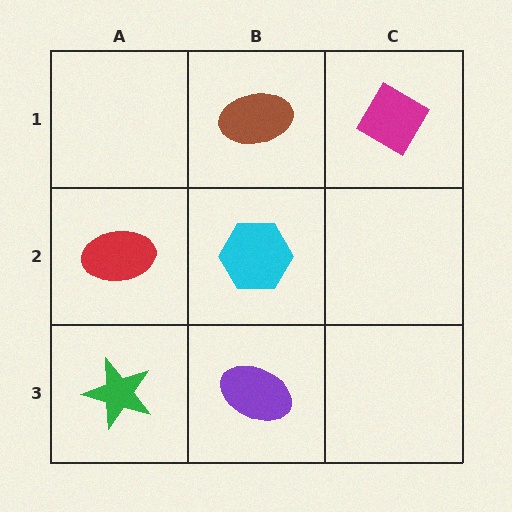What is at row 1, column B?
A brown ellipse.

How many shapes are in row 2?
2 shapes.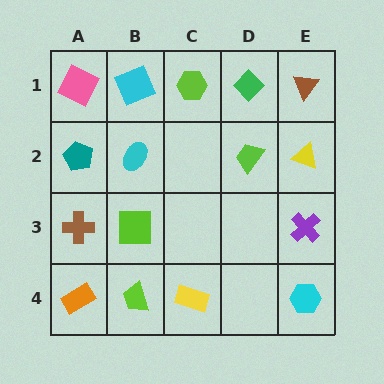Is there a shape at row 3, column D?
No, that cell is empty.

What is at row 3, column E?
A purple cross.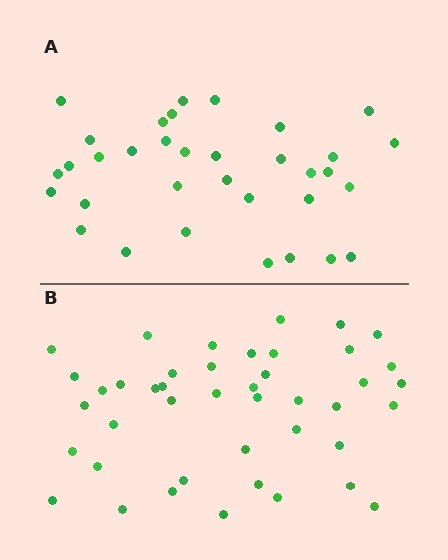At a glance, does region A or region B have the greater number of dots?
Region B (the bottom region) has more dots.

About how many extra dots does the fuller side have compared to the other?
Region B has roughly 8 or so more dots than region A.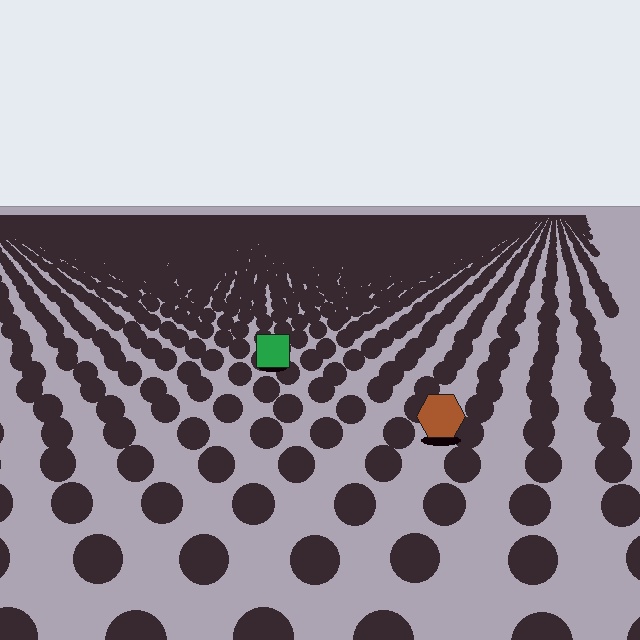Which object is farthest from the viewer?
The green square is farthest from the viewer. It appears smaller and the ground texture around it is denser.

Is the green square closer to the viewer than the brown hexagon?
No. The brown hexagon is closer — you can tell from the texture gradient: the ground texture is coarser near it.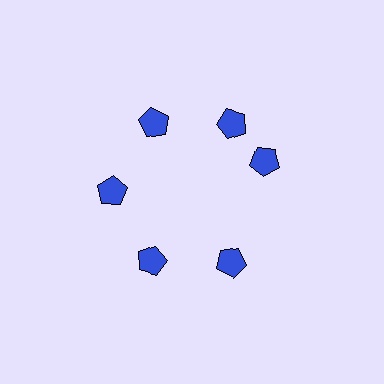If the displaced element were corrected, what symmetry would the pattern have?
It would have 6-fold rotational symmetry — the pattern would map onto itself every 60 degrees.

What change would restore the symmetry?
The symmetry would be restored by rotating it back into even spacing with its neighbors so that all 6 pentagons sit at equal angles and equal distance from the center.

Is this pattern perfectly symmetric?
No. The 6 blue pentagons are arranged in a ring, but one element near the 3 o'clock position is rotated out of alignment along the ring, breaking the 6-fold rotational symmetry.